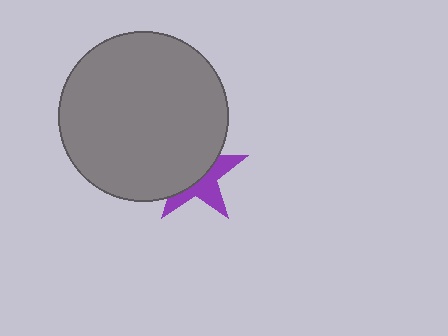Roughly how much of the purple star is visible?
A small part of it is visible (roughly 43%).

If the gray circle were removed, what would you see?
You would see the complete purple star.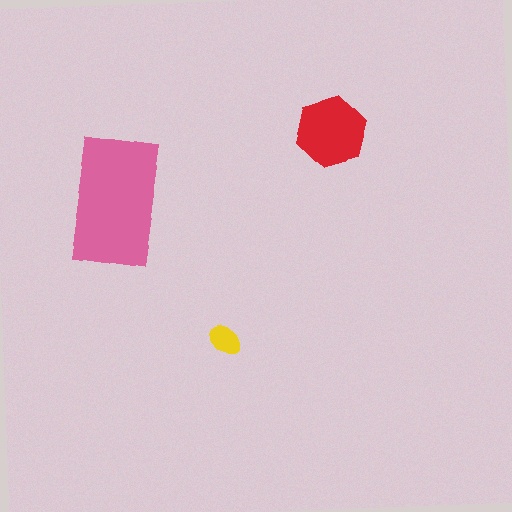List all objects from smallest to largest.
The yellow ellipse, the red hexagon, the pink rectangle.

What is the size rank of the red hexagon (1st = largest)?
2nd.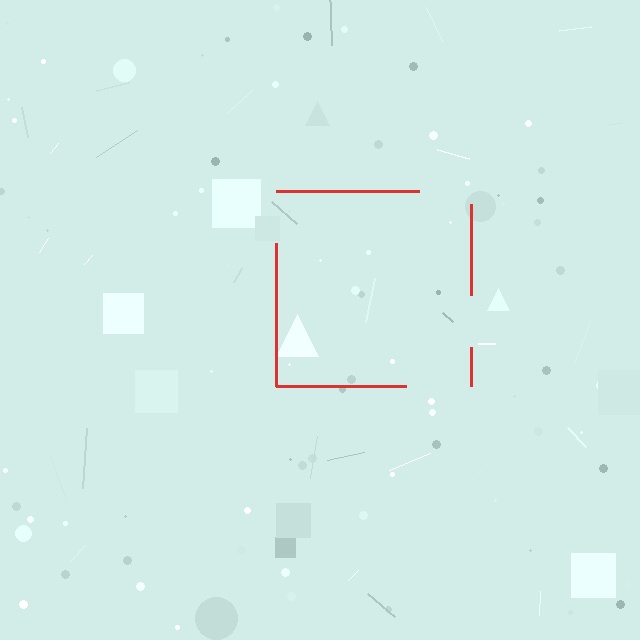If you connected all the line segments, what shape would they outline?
They would outline a square.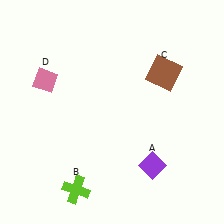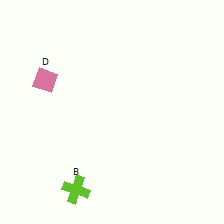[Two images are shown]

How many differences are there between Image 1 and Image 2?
There are 2 differences between the two images.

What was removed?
The brown square (C), the purple diamond (A) were removed in Image 2.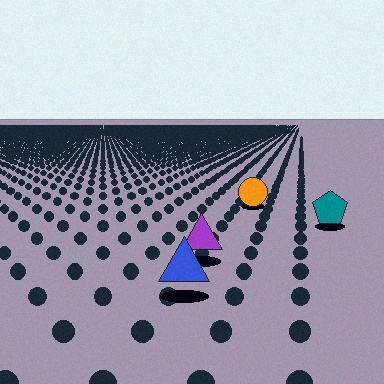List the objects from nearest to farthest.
From nearest to farthest: the blue triangle, the purple triangle, the teal pentagon, the orange circle.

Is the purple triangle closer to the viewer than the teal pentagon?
Yes. The purple triangle is closer — you can tell from the texture gradient: the ground texture is coarser near it.